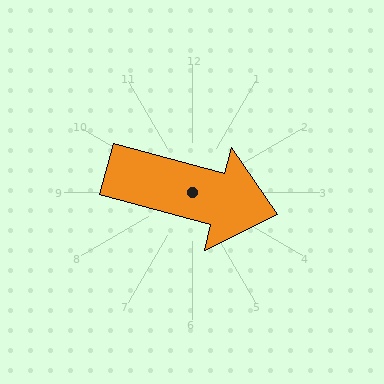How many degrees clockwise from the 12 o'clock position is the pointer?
Approximately 105 degrees.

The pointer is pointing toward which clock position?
Roughly 3 o'clock.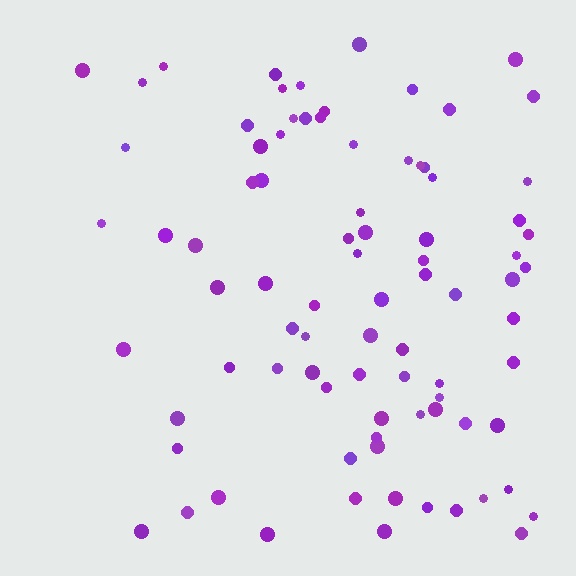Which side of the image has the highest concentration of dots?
The right.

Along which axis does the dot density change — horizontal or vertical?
Horizontal.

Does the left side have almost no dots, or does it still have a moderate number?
Still a moderate number, just noticeably fewer than the right.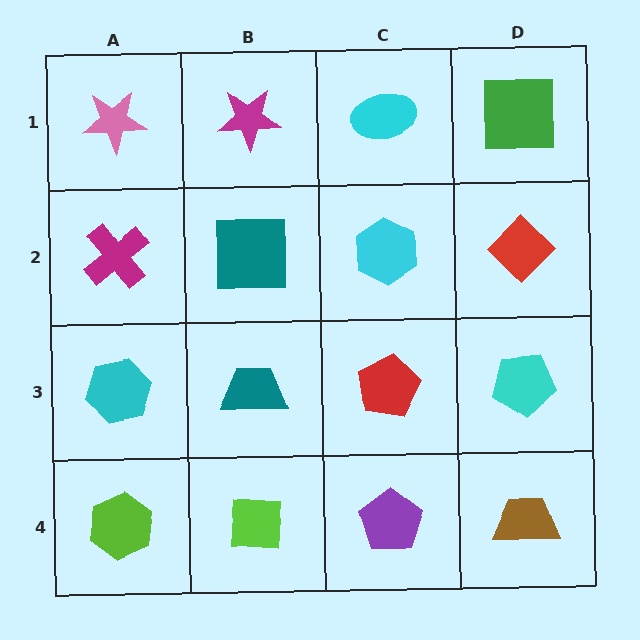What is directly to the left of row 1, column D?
A cyan ellipse.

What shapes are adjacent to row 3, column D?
A red diamond (row 2, column D), a brown trapezoid (row 4, column D), a red pentagon (row 3, column C).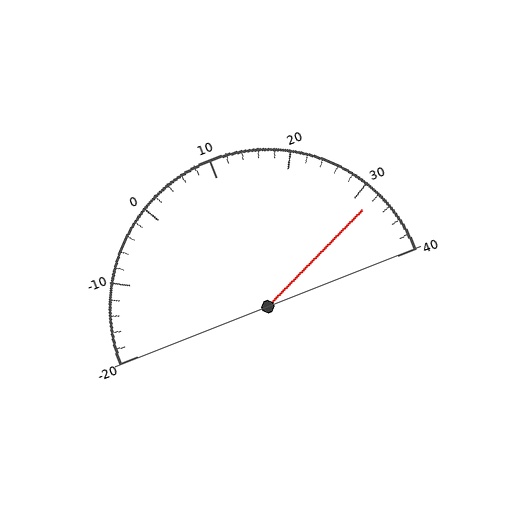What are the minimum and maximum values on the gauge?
The gauge ranges from -20 to 40.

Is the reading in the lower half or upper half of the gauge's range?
The reading is in the upper half of the range (-20 to 40).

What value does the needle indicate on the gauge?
The needle indicates approximately 32.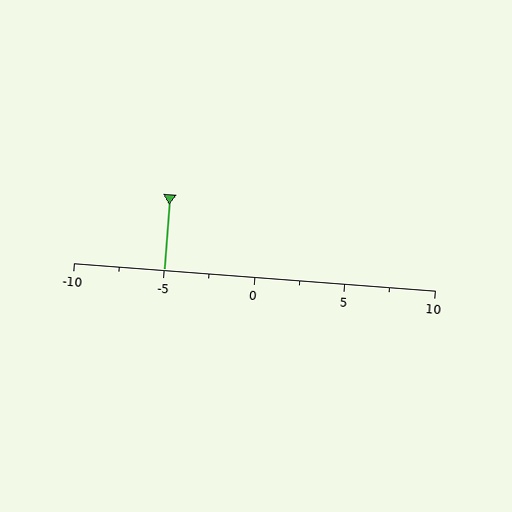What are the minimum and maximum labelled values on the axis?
The axis runs from -10 to 10.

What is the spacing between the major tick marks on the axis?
The major ticks are spaced 5 apart.